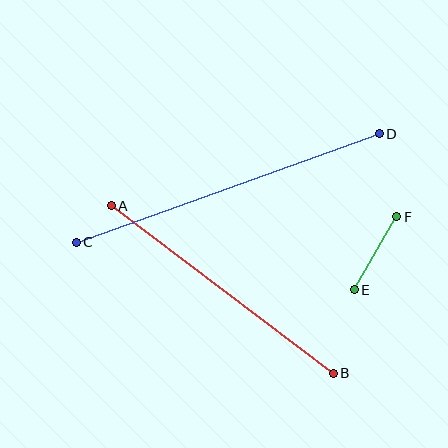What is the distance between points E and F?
The distance is approximately 84 pixels.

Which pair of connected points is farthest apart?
Points C and D are farthest apart.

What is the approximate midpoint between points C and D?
The midpoint is at approximately (228, 188) pixels.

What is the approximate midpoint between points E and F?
The midpoint is at approximately (376, 253) pixels.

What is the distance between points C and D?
The distance is approximately 322 pixels.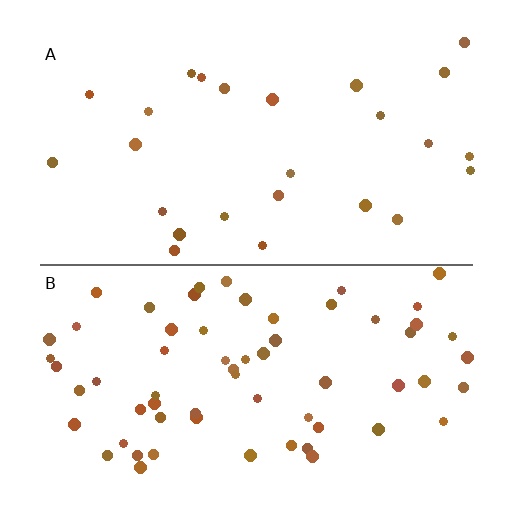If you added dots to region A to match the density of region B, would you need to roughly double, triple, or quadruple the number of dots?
Approximately triple.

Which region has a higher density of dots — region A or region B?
B (the bottom).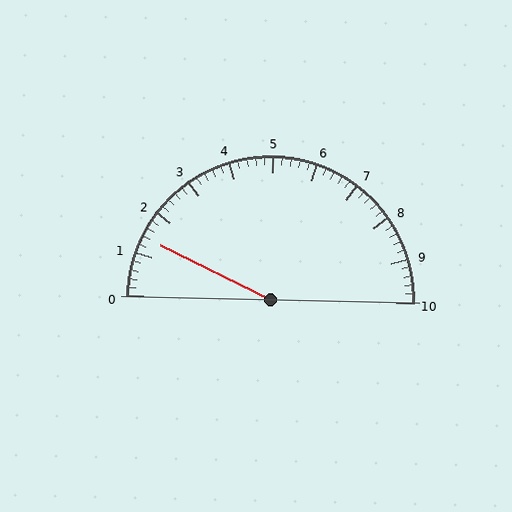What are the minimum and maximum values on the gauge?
The gauge ranges from 0 to 10.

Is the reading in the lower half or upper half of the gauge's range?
The reading is in the lower half of the range (0 to 10).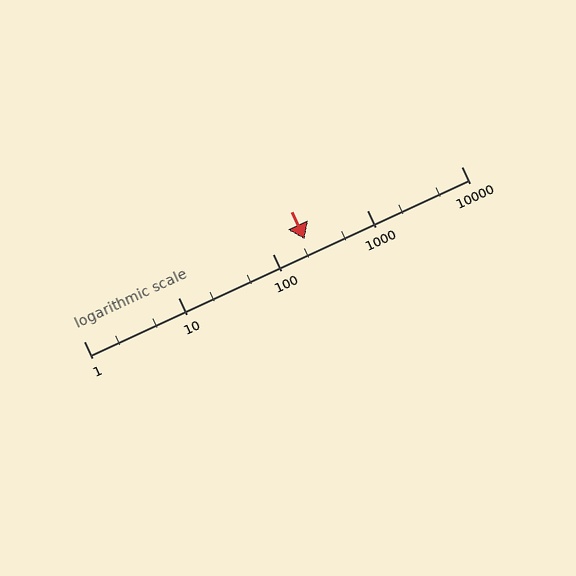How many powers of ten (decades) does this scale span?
The scale spans 4 decades, from 1 to 10000.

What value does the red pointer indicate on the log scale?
The pointer indicates approximately 220.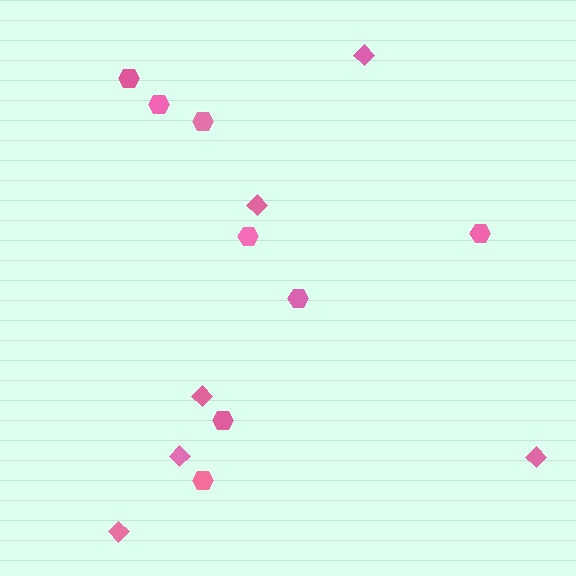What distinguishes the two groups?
There are 2 groups: one group of hexagons (8) and one group of diamonds (6).